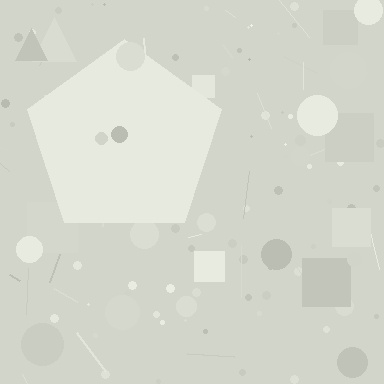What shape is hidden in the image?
A pentagon is hidden in the image.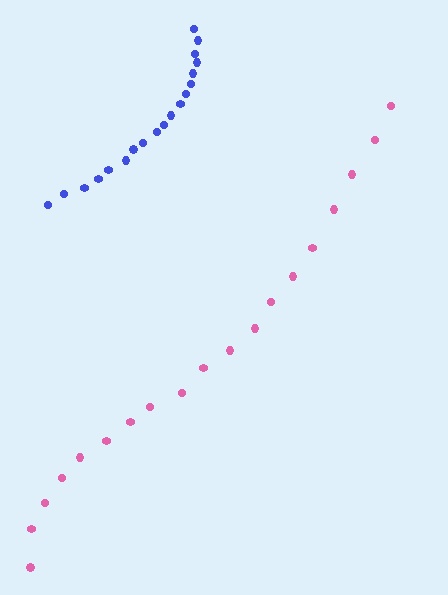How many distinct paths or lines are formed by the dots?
There are 2 distinct paths.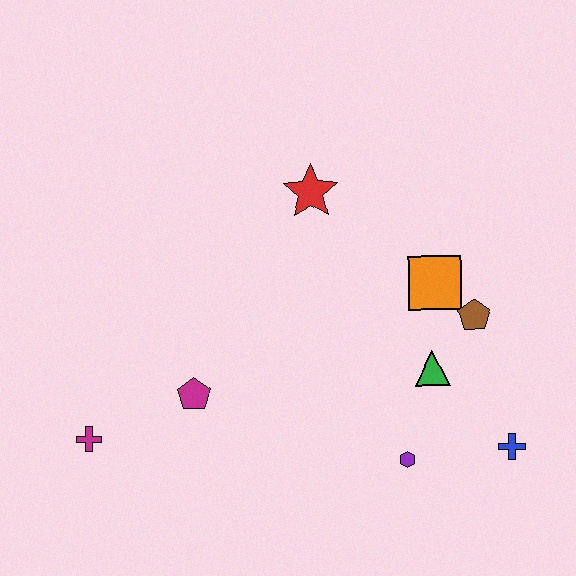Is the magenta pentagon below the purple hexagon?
No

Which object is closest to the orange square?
The brown pentagon is closest to the orange square.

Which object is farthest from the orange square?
The magenta cross is farthest from the orange square.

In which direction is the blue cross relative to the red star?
The blue cross is below the red star.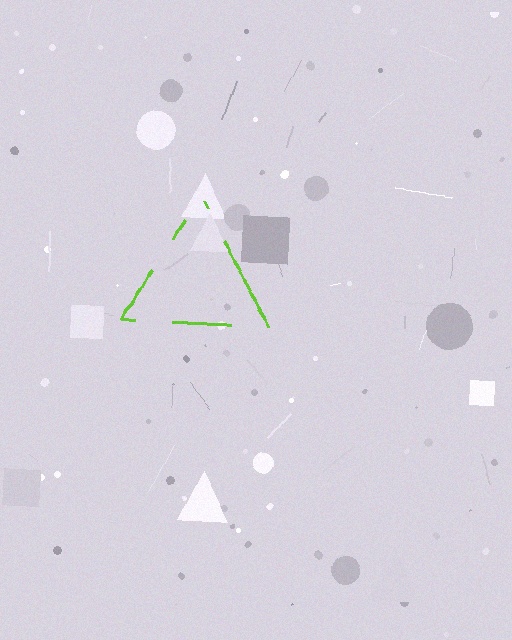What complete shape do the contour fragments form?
The contour fragments form a triangle.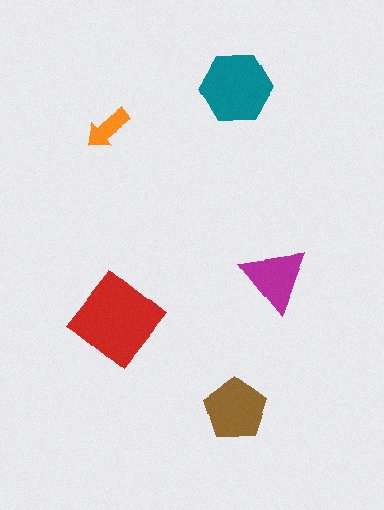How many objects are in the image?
There are 5 objects in the image.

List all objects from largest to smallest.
The red diamond, the teal hexagon, the brown pentagon, the magenta triangle, the orange arrow.